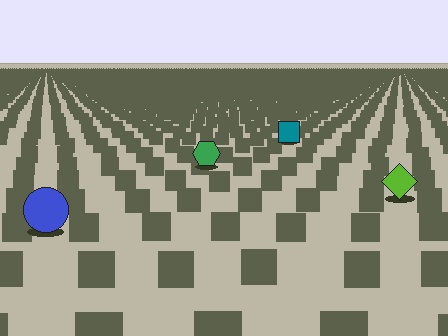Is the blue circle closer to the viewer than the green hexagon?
Yes. The blue circle is closer — you can tell from the texture gradient: the ground texture is coarser near it.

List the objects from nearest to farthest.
From nearest to farthest: the blue circle, the lime diamond, the green hexagon, the teal square.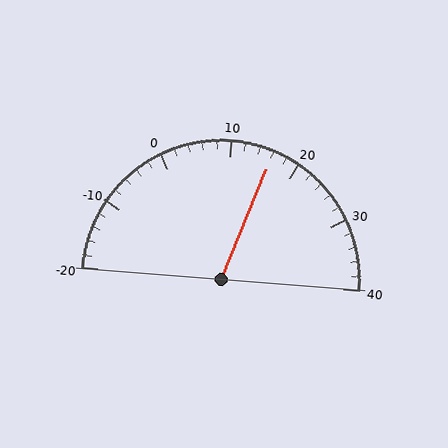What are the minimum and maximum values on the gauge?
The gauge ranges from -20 to 40.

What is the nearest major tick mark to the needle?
The nearest major tick mark is 20.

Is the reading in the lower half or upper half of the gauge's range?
The reading is in the upper half of the range (-20 to 40).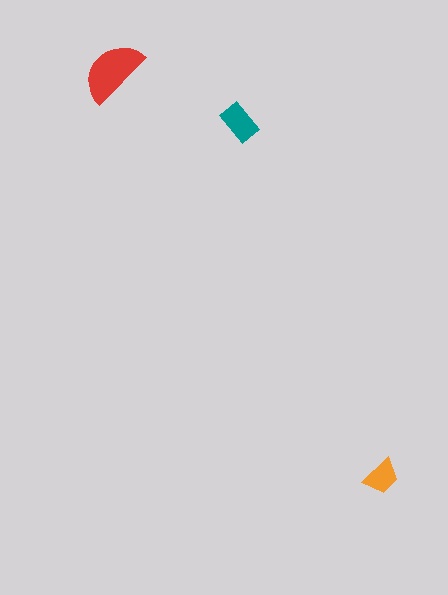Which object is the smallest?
The orange trapezoid.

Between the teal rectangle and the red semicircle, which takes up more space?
The red semicircle.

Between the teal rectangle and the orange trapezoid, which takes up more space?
The teal rectangle.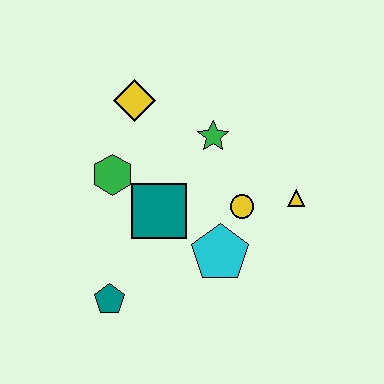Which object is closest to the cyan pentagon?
The yellow circle is closest to the cyan pentagon.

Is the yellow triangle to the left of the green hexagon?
No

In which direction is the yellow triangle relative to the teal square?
The yellow triangle is to the right of the teal square.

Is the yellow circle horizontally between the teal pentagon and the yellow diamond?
No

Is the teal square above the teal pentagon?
Yes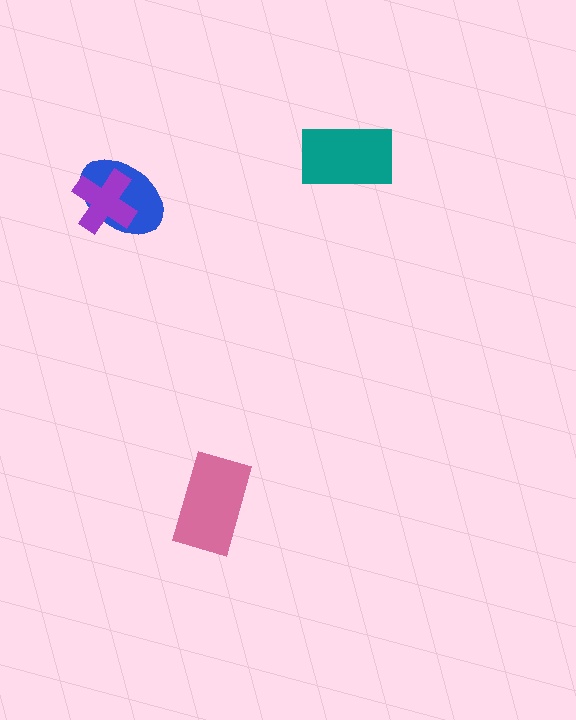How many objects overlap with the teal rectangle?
0 objects overlap with the teal rectangle.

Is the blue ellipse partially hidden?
Yes, it is partially covered by another shape.